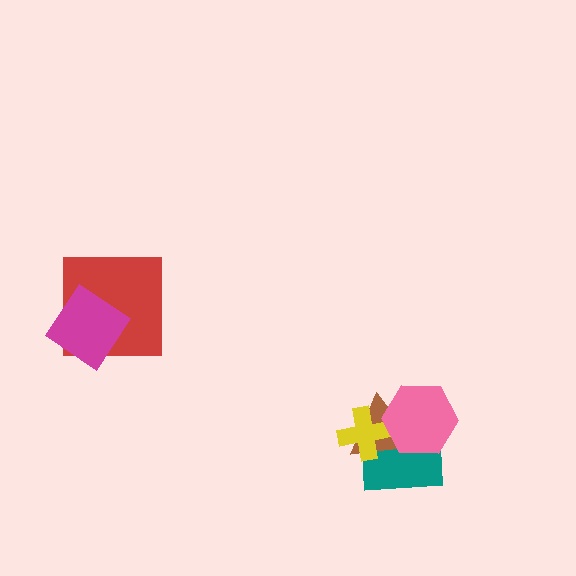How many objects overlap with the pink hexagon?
3 objects overlap with the pink hexagon.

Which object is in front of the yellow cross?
The pink hexagon is in front of the yellow cross.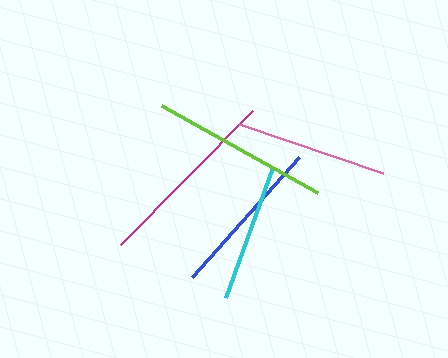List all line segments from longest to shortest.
From longest to shortest: magenta, lime, blue, pink, cyan.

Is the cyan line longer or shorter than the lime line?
The lime line is longer than the cyan line.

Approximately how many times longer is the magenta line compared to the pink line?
The magenta line is approximately 1.2 times the length of the pink line.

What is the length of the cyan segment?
The cyan segment is approximately 138 pixels long.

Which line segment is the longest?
The magenta line is the longest at approximately 188 pixels.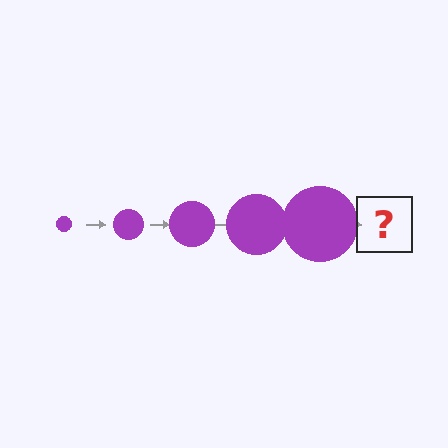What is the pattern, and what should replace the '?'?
The pattern is that the circle gets progressively larger each step. The '?' should be a purple circle, larger than the previous one.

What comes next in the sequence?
The next element should be a purple circle, larger than the previous one.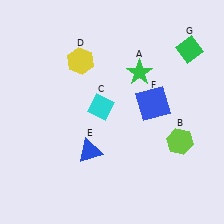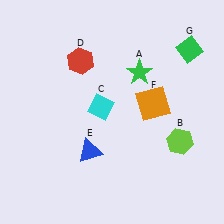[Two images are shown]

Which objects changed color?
D changed from yellow to red. F changed from blue to orange.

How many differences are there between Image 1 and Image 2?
There are 2 differences between the two images.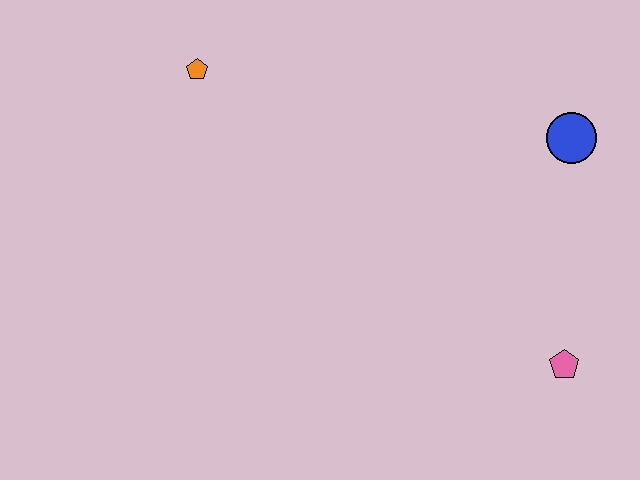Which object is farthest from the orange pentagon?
The pink pentagon is farthest from the orange pentagon.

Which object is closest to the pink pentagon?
The blue circle is closest to the pink pentagon.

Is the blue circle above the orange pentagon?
No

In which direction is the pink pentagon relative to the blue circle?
The pink pentagon is below the blue circle.